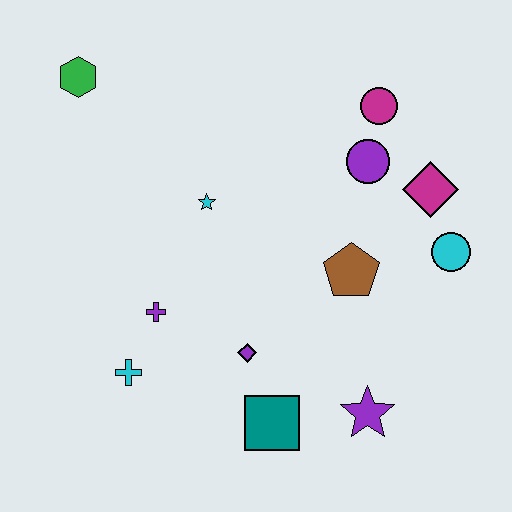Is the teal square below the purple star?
Yes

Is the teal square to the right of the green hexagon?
Yes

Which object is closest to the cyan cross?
The purple cross is closest to the cyan cross.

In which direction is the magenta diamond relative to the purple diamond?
The magenta diamond is to the right of the purple diamond.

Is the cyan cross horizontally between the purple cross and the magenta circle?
No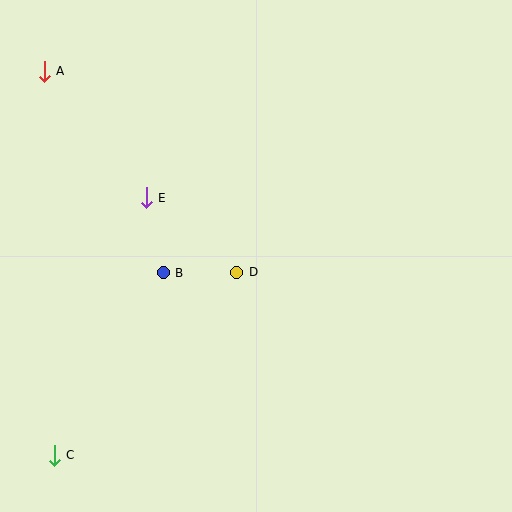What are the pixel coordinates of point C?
Point C is at (54, 455).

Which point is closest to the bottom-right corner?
Point D is closest to the bottom-right corner.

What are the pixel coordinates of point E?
Point E is at (146, 198).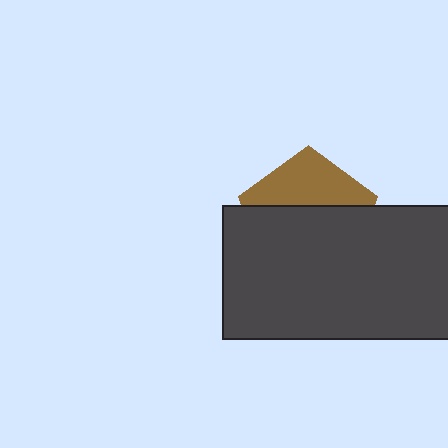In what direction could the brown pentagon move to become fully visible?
The brown pentagon could move up. That would shift it out from behind the dark gray rectangle entirely.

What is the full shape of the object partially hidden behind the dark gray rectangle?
The partially hidden object is a brown pentagon.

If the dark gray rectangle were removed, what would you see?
You would see the complete brown pentagon.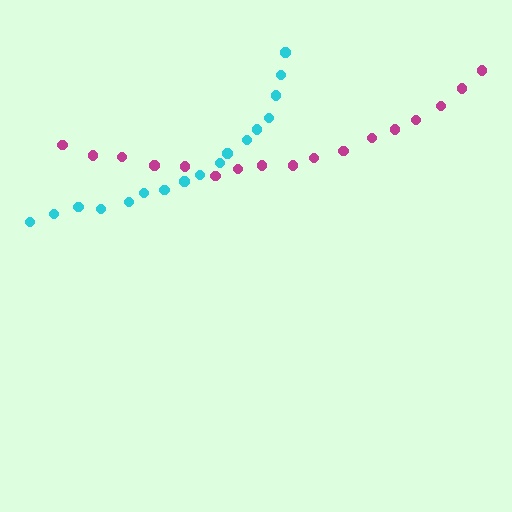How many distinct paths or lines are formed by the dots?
There are 2 distinct paths.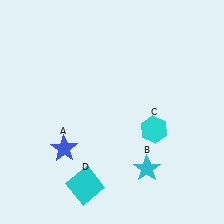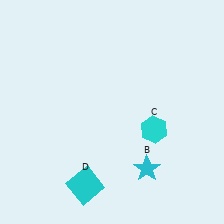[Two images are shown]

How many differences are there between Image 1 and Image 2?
There is 1 difference between the two images.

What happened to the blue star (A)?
The blue star (A) was removed in Image 2. It was in the bottom-left area of Image 1.